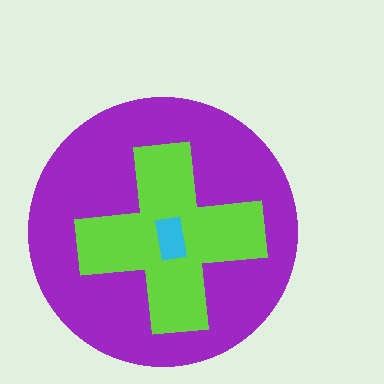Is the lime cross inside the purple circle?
Yes.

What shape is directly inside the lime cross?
The cyan rectangle.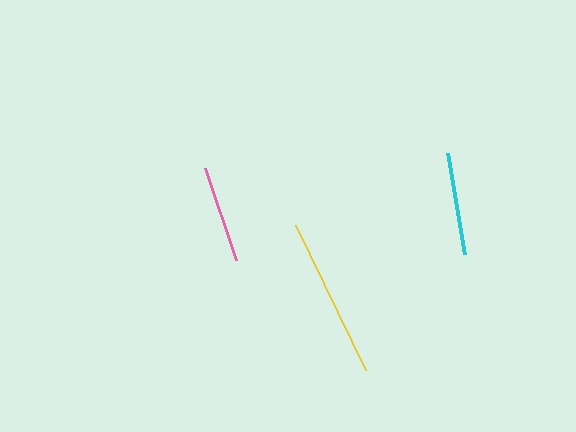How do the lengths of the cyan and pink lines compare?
The cyan and pink lines are approximately the same length.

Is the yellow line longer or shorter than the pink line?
The yellow line is longer than the pink line.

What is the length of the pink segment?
The pink segment is approximately 97 pixels long.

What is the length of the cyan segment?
The cyan segment is approximately 102 pixels long.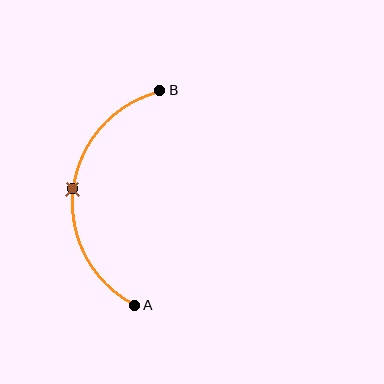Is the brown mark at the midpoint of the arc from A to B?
Yes. The brown mark lies on the arc at equal arc-length from both A and B — it is the arc midpoint.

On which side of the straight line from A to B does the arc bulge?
The arc bulges to the left of the straight line connecting A and B.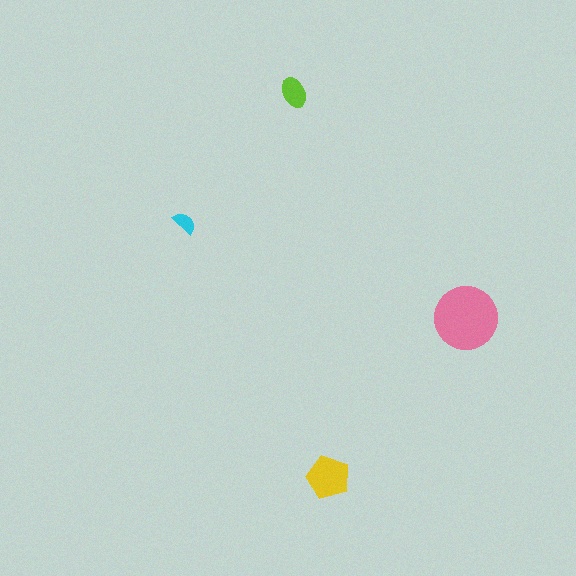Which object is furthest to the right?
The pink circle is rightmost.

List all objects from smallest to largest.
The cyan semicircle, the lime ellipse, the yellow pentagon, the pink circle.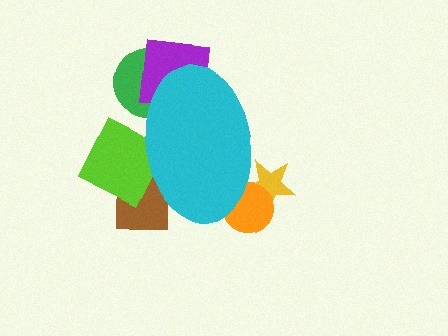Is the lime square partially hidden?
Yes, the lime square is partially hidden behind the cyan ellipse.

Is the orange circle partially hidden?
Yes, the orange circle is partially hidden behind the cyan ellipse.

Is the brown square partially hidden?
Yes, the brown square is partially hidden behind the cyan ellipse.